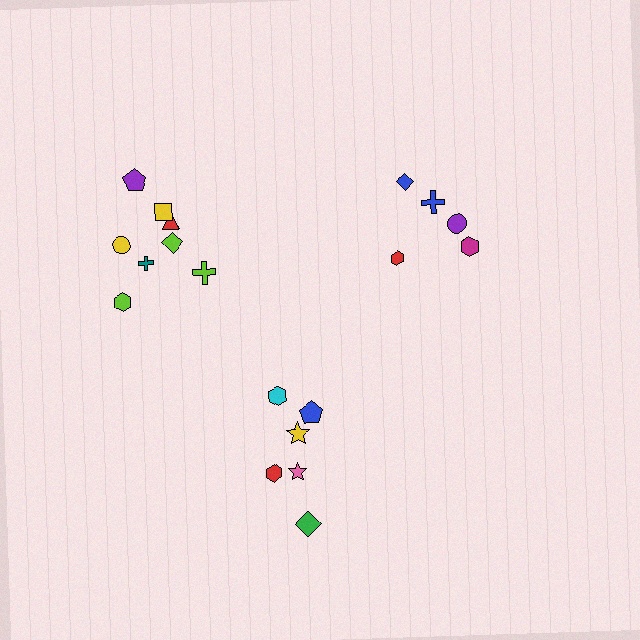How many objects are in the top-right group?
There are 5 objects.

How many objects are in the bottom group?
There are 6 objects.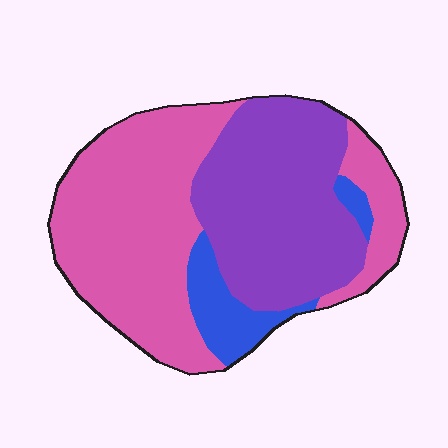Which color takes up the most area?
Pink, at roughly 50%.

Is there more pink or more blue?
Pink.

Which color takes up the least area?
Blue, at roughly 10%.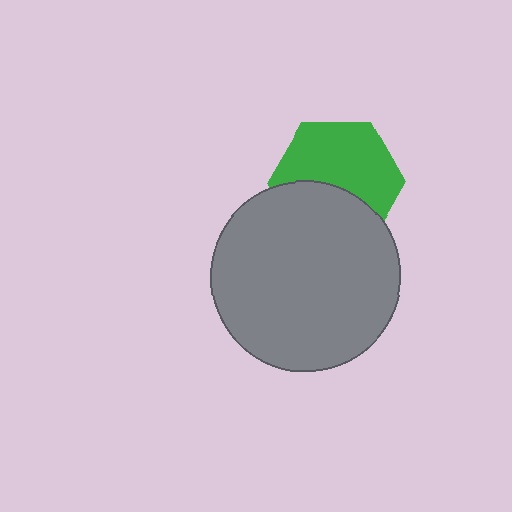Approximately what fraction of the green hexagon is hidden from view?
Roughly 40% of the green hexagon is hidden behind the gray circle.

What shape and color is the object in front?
The object in front is a gray circle.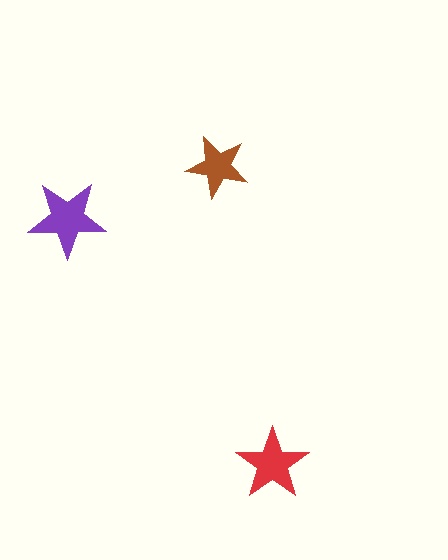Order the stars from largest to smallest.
the purple one, the red one, the brown one.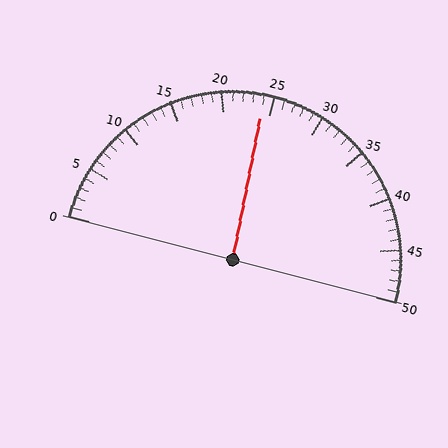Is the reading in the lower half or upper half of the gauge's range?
The reading is in the lower half of the range (0 to 50).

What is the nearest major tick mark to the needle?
The nearest major tick mark is 25.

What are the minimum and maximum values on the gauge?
The gauge ranges from 0 to 50.